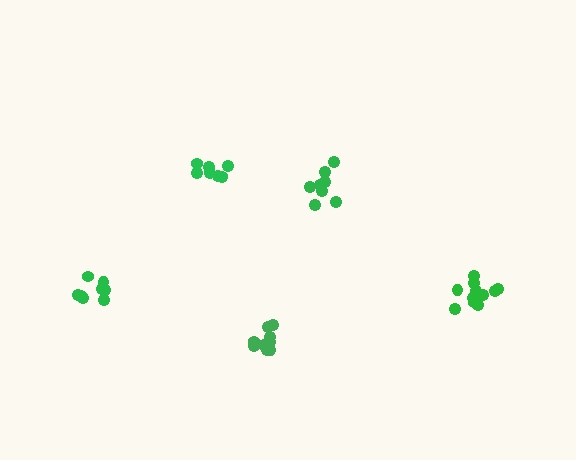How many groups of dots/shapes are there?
There are 5 groups.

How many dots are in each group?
Group 1: 8 dots, Group 2: 8 dots, Group 3: 8 dots, Group 4: 10 dots, Group 5: 11 dots (45 total).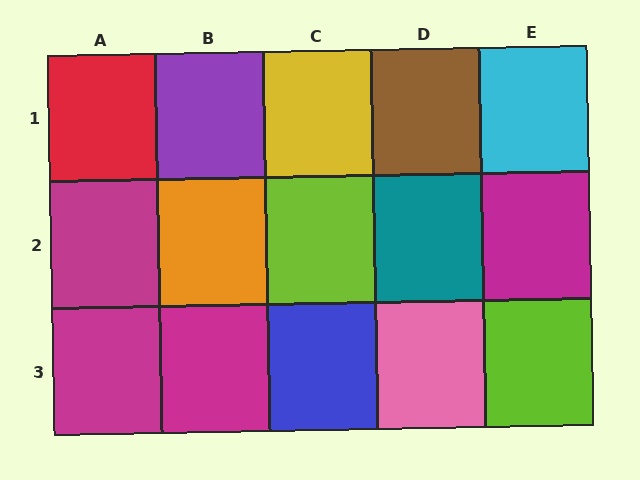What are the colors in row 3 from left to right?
Magenta, magenta, blue, pink, lime.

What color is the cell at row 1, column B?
Purple.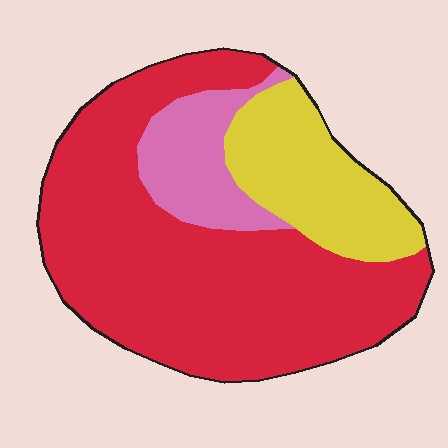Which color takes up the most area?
Red, at roughly 65%.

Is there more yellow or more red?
Red.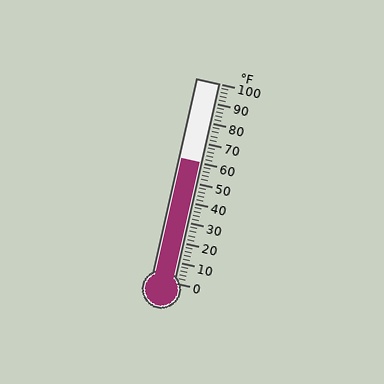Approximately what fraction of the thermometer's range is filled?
The thermometer is filled to approximately 60% of its range.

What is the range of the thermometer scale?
The thermometer scale ranges from 0°F to 100°F.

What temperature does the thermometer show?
The thermometer shows approximately 60°F.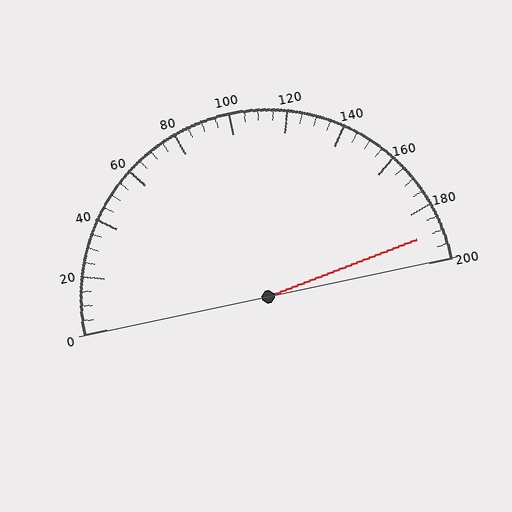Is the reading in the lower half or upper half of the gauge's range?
The reading is in the upper half of the range (0 to 200).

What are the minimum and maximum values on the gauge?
The gauge ranges from 0 to 200.